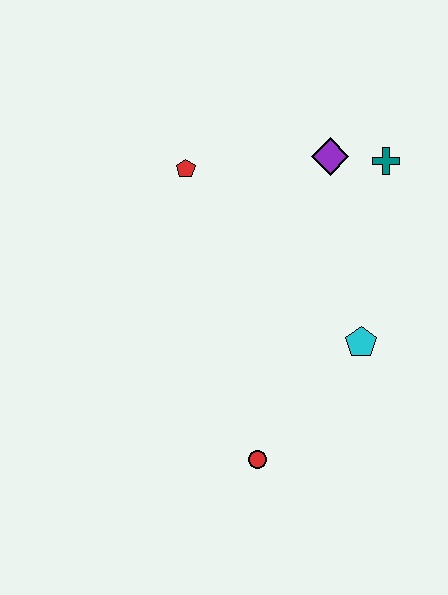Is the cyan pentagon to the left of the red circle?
No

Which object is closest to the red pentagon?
The purple diamond is closest to the red pentagon.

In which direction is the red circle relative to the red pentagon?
The red circle is below the red pentagon.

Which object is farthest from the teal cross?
The red circle is farthest from the teal cross.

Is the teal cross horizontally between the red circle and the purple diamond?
No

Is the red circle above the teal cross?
No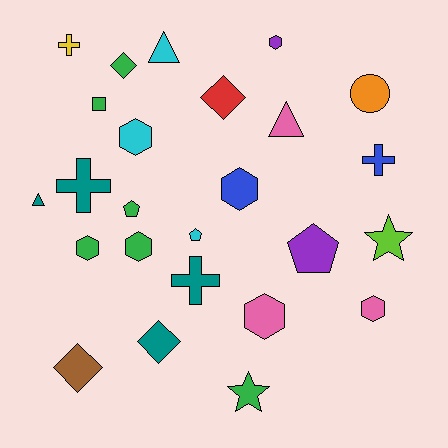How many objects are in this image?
There are 25 objects.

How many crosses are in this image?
There are 4 crosses.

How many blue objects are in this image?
There are 2 blue objects.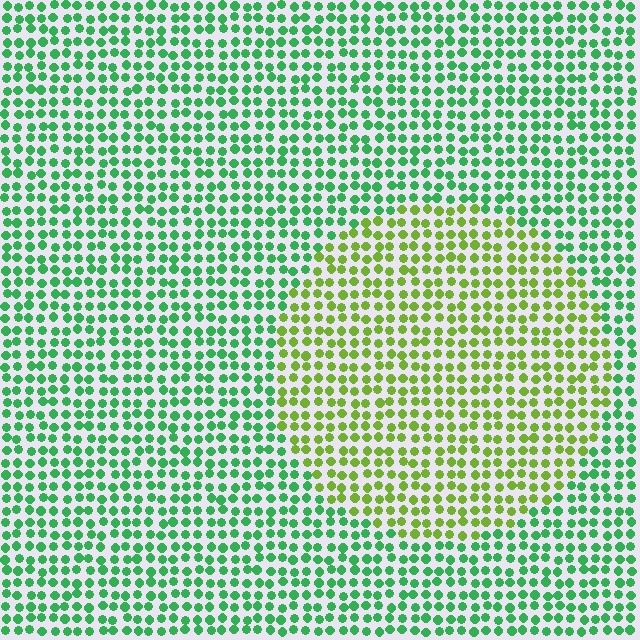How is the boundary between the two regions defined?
The boundary is defined purely by a slight shift in hue (about 46 degrees). Spacing, size, and orientation are identical on both sides.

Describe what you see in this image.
The image is filled with small green elements in a uniform arrangement. A circle-shaped region is visible where the elements are tinted to a slightly different hue, forming a subtle color boundary.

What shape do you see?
I see a circle.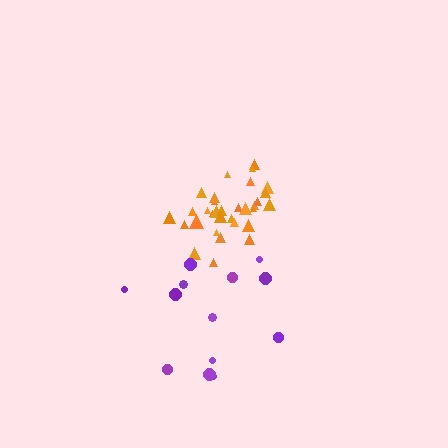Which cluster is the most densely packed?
Orange.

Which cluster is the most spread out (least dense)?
Purple.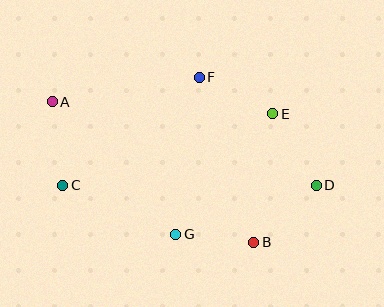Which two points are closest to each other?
Points B and G are closest to each other.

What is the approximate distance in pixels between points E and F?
The distance between E and F is approximately 82 pixels.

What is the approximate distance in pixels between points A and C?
The distance between A and C is approximately 84 pixels.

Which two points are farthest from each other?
Points A and D are farthest from each other.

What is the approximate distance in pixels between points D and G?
The distance between D and G is approximately 149 pixels.